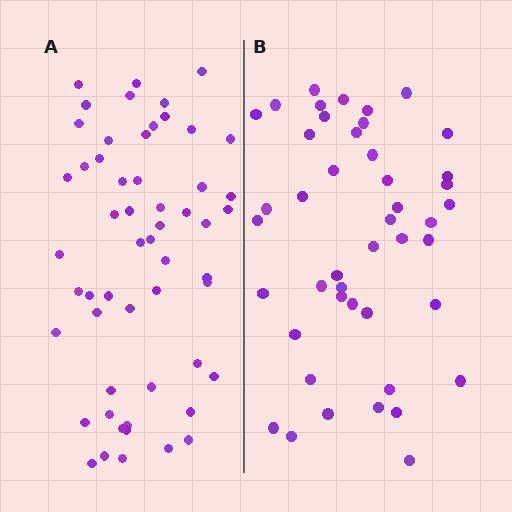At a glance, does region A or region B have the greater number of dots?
Region A (the left region) has more dots.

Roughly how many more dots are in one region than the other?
Region A has roughly 10 or so more dots than region B.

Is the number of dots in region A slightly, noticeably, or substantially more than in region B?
Region A has only slightly more — the two regions are fairly close. The ratio is roughly 1.2 to 1.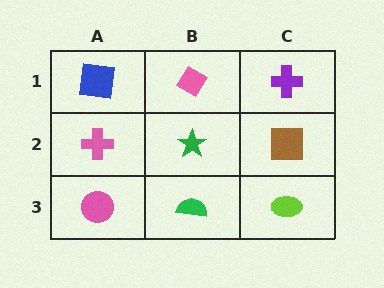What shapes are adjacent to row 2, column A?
A blue square (row 1, column A), a pink circle (row 3, column A), a green star (row 2, column B).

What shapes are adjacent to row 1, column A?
A pink cross (row 2, column A), a pink diamond (row 1, column B).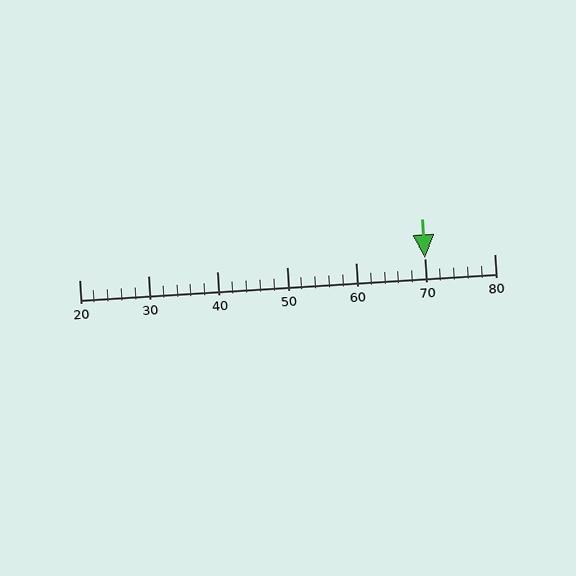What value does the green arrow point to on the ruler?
The green arrow points to approximately 70.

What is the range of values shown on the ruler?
The ruler shows values from 20 to 80.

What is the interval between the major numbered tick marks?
The major tick marks are spaced 10 units apart.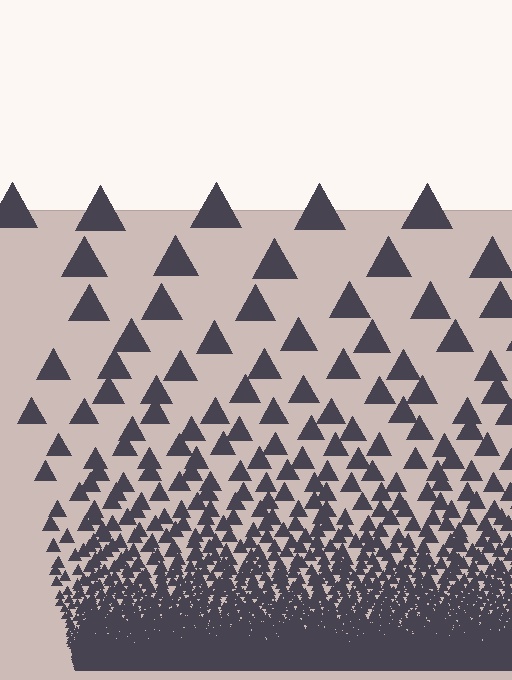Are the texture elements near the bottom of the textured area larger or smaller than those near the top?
Smaller. The gradient is inverted — elements near the bottom are smaller and denser.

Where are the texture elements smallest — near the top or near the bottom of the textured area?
Near the bottom.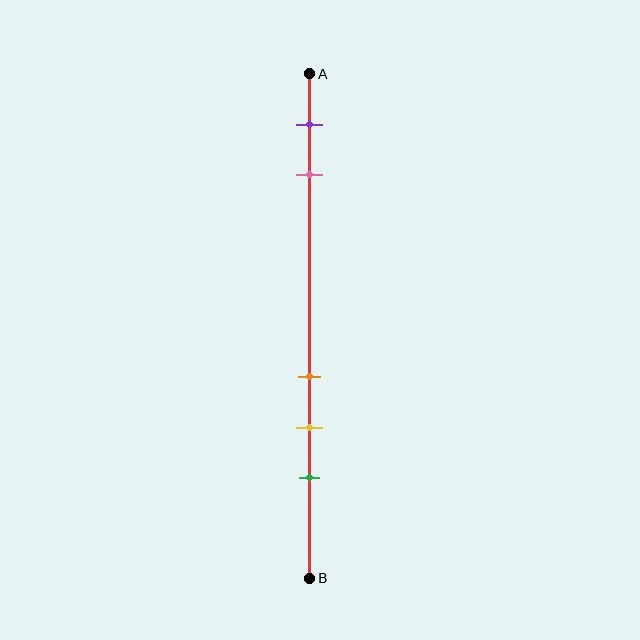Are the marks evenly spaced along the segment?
No, the marks are not evenly spaced.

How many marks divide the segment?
There are 5 marks dividing the segment.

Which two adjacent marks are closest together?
The orange and yellow marks are the closest adjacent pair.